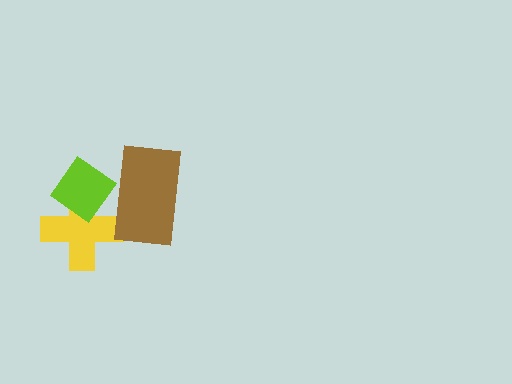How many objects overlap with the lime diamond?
2 objects overlap with the lime diamond.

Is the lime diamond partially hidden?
Yes, it is partially covered by another shape.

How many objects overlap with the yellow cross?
2 objects overlap with the yellow cross.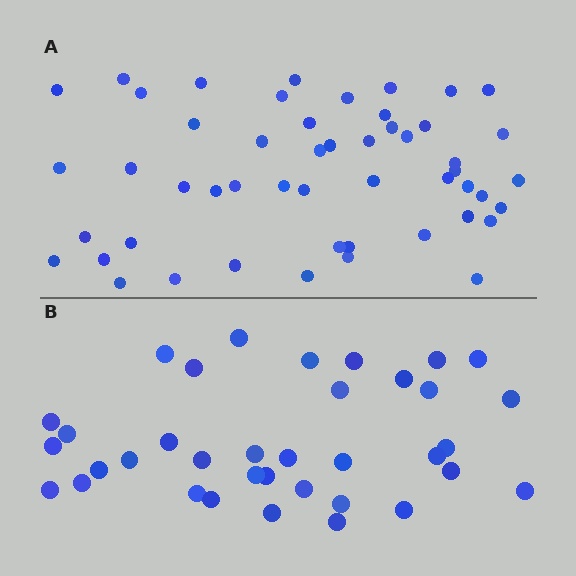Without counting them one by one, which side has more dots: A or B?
Region A (the top region) has more dots.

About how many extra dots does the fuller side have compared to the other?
Region A has approximately 15 more dots than region B.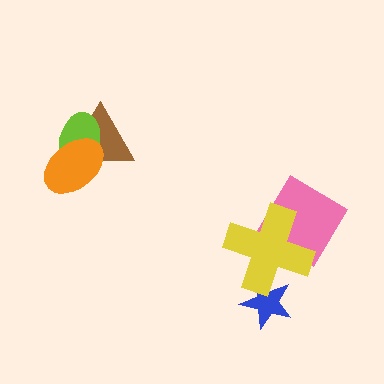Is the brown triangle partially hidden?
Yes, it is partially covered by another shape.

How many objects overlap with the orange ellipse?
2 objects overlap with the orange ellipse.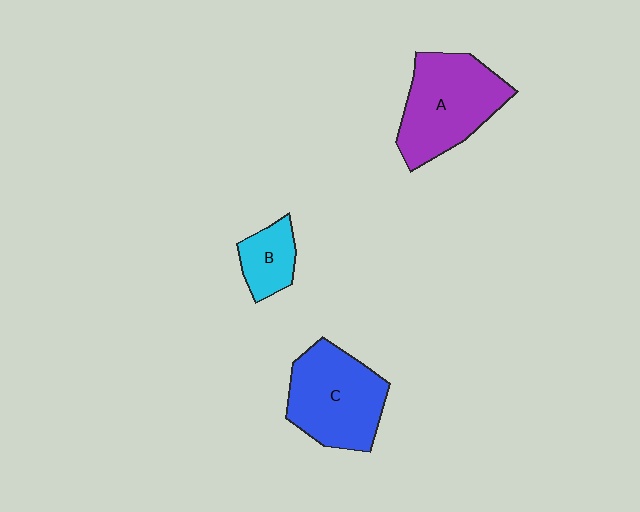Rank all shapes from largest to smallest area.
From largest to smallest: A (purple), C (blue), B (cyan).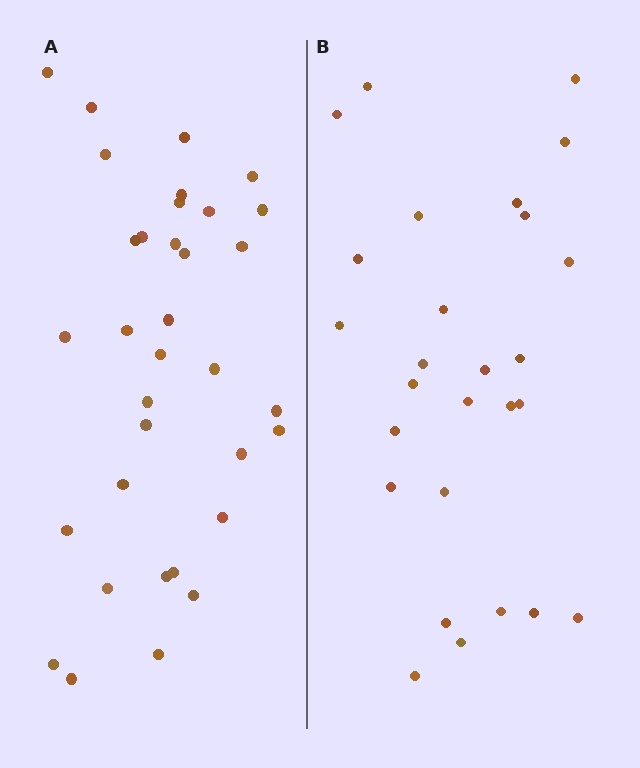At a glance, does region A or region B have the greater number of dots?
Region A (the left region) has more dots.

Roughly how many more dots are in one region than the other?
Region A has roughly 8 or so more dots than region B.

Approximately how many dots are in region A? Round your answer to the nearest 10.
About 30 dots. (The exact count is 34, which rounds to 30.)